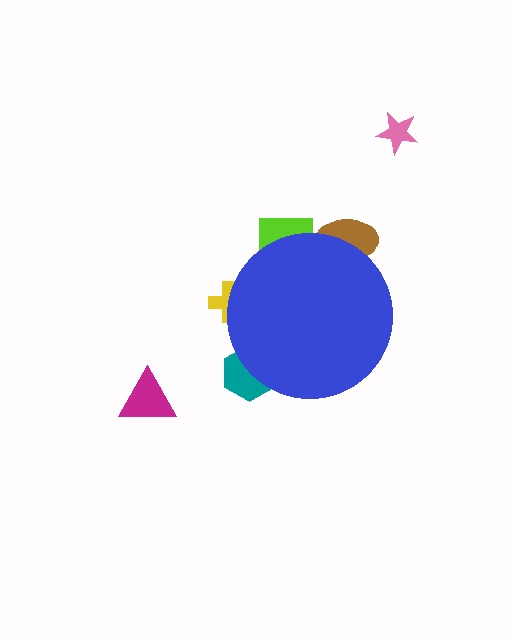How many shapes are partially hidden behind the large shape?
4 shapes are partially hidden.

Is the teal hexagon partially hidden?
Yes, the teal hexagon is partially hidden behind the blue circle.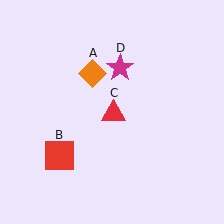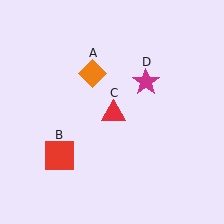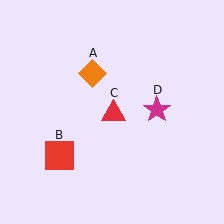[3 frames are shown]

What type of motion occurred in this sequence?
The magenta star (object D) rotated clockwise around the center of the scene.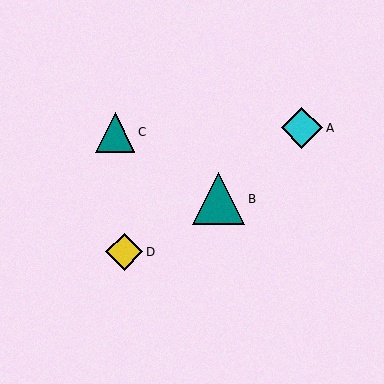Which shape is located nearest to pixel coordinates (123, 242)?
The yellow diamond (labeled D) at (124, 252) is nearest to that location.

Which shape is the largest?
The teal triangle (labeled B) is the largest.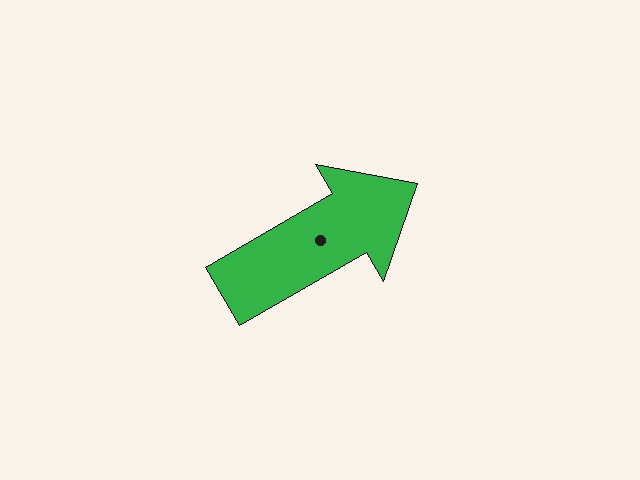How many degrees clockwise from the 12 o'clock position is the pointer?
Approximately 60 degrees.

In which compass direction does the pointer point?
Northeast.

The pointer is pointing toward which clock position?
Roughly 2 o'clock.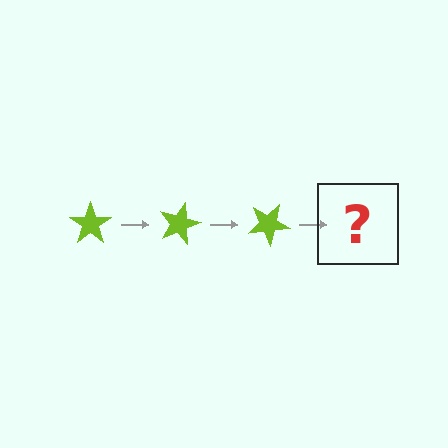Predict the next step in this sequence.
The next step is a lime star rotated 45 degrees.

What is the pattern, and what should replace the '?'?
The pattern is that the star rotates 15 degrees each step. The '?' should be a lime star rotated 45 degrees.